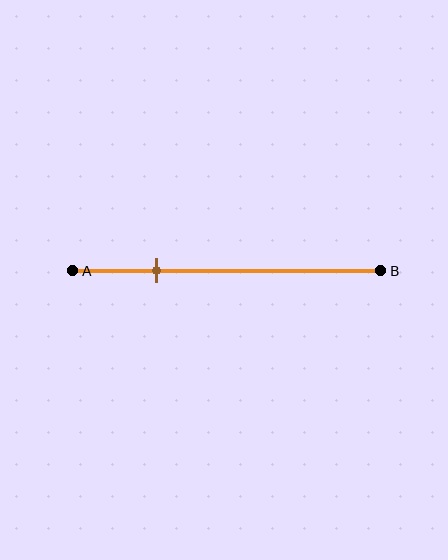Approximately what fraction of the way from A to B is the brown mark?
The brown mark is approximately 25% of the way from A to B.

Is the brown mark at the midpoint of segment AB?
No, the mark is at about 25% from A, not at the 50% midpoint.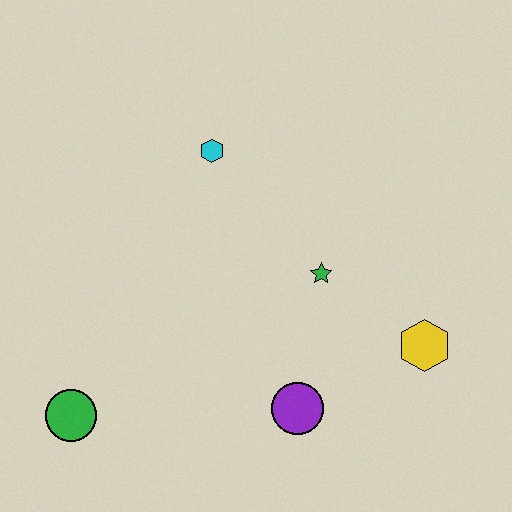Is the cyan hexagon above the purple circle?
Yes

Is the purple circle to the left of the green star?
Yes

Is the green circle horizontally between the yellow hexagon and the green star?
No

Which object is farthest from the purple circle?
The cyan hexagon is farthest from the purple circle.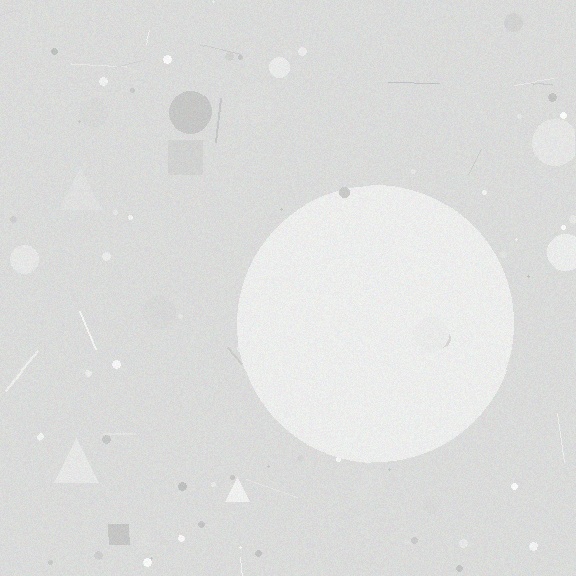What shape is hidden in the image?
A circle is hidden in the image.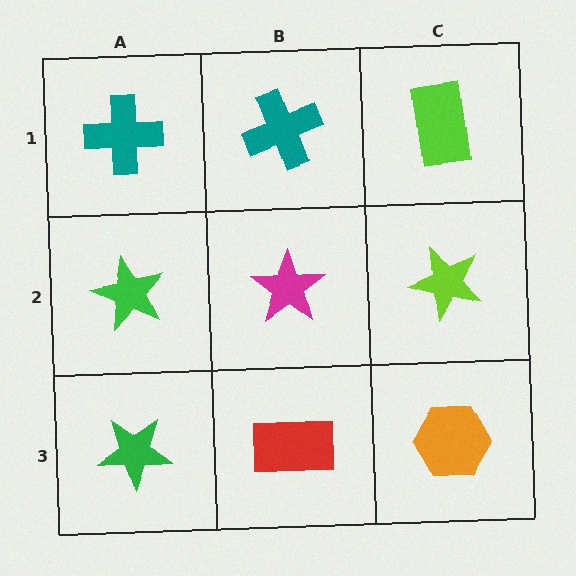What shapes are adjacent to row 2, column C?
A lime rectangle (row 1, column C), an orange hexagon (row 3, column C), a magenta star (row 2, column B).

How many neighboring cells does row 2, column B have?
4.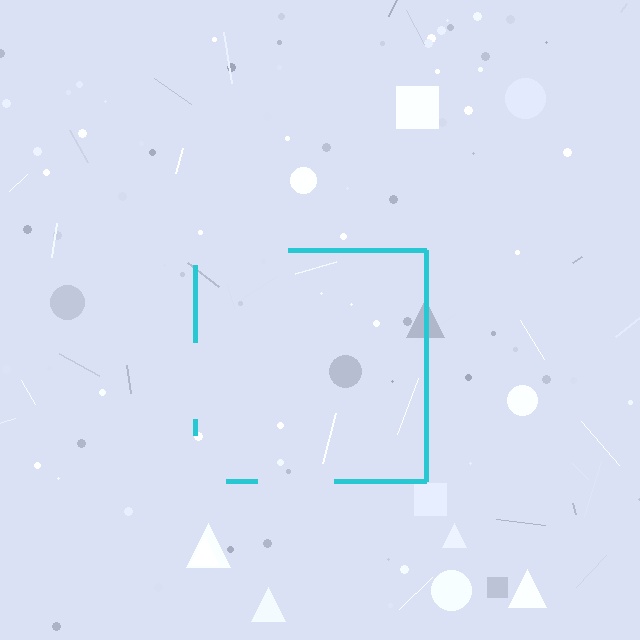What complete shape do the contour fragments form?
The contour fragments form a square.